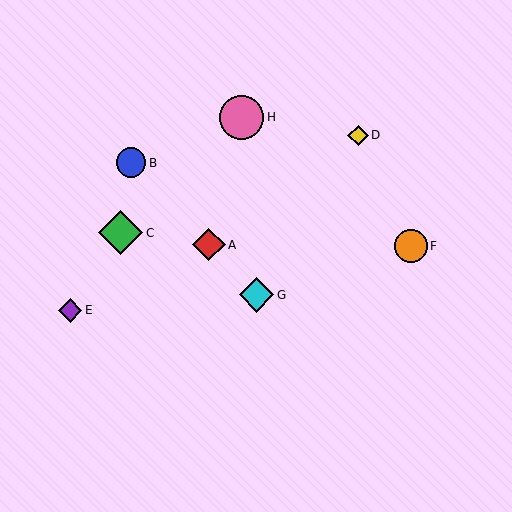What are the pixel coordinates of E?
Object E is at (70, 310).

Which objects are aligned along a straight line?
Objects A, B, G are aligned along a straight line.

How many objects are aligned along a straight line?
3 objects (A, B, G) are aligned along a straight line.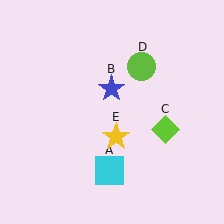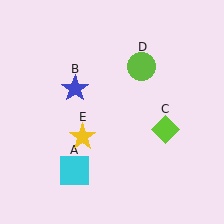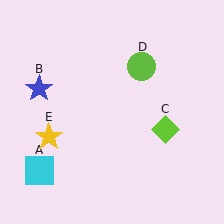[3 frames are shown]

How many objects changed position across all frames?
3 objects changed position: cyan square (object A), blue star (object B), yellow star (object E).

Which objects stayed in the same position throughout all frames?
Lime diamond (object C) and lime circle (object D) remained stationary.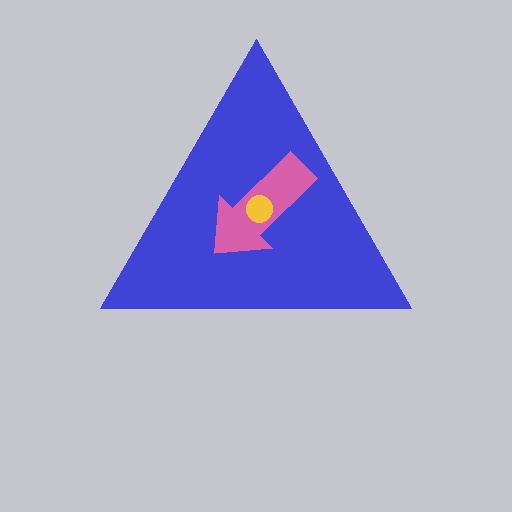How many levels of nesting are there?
3.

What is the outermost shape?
The blue triangle.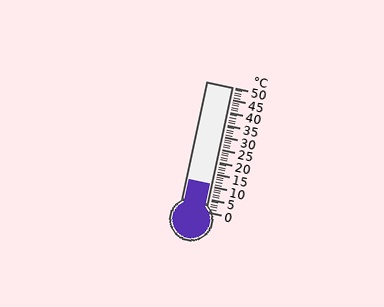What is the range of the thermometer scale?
The thermometer scale ranges from 0°C to 50°C.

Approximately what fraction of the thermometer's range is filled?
The thermometer is filled to approximately 20% of its range.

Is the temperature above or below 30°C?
The temperature is below 30°C.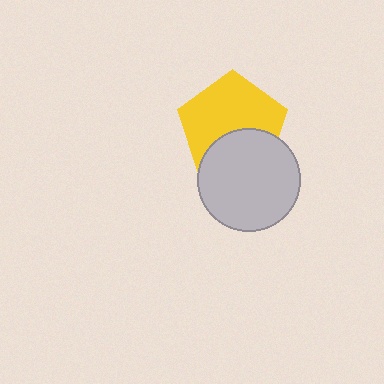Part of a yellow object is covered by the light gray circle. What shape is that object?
It is a pentagon.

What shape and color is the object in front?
The object in front is a light gray circle.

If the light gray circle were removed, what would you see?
You would see the complete yellow pentagon.